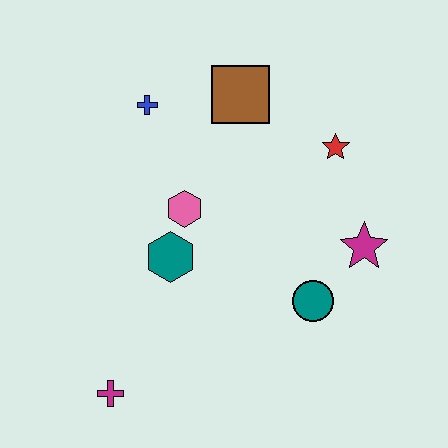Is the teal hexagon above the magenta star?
No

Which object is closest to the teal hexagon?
The pink hexagon is closest to the teal hexagon.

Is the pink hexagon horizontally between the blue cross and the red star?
Yes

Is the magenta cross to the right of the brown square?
No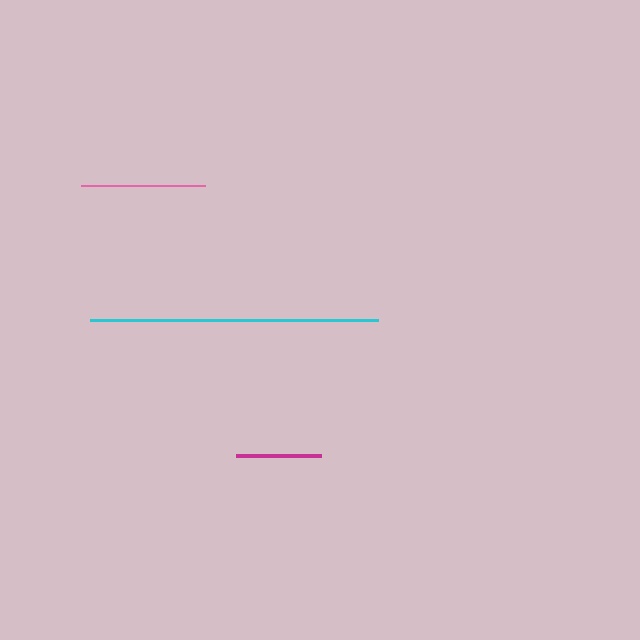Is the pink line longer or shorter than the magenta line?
The pink line is longer than the magenta line.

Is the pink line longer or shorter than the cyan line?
The cyan line is longer than the pink line.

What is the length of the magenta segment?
The magenta segment is approximately 86 pixels long.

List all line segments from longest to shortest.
From longest to shortest: cyan, pink, magenta.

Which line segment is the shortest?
The magenta line is the shortest at approximately 86 pixels.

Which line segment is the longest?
The cyan line is the longest at approximately 288 pixels.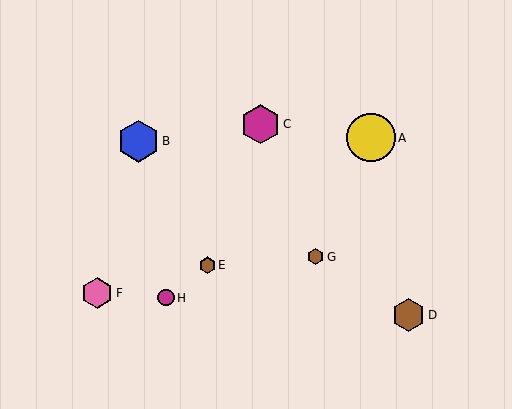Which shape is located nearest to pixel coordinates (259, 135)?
The magenta hexagon (labeled C) at (260, 124) is nearest to that location.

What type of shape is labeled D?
Shape D is a brown hexagon.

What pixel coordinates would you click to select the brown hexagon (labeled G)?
Click at (316, 257) to select the brown hexagon G.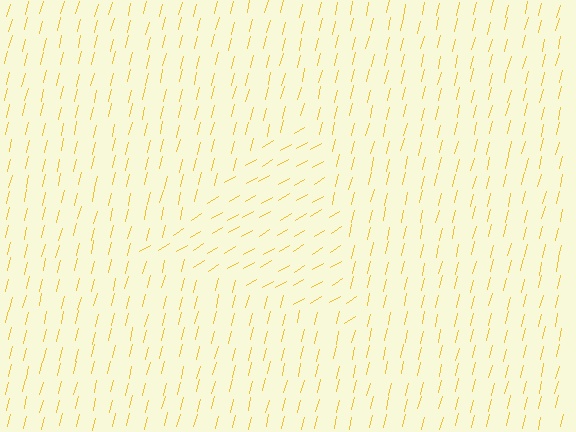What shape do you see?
I see a triangle.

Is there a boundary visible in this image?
Yes, there is a texture boundary formed by a change in line orientation.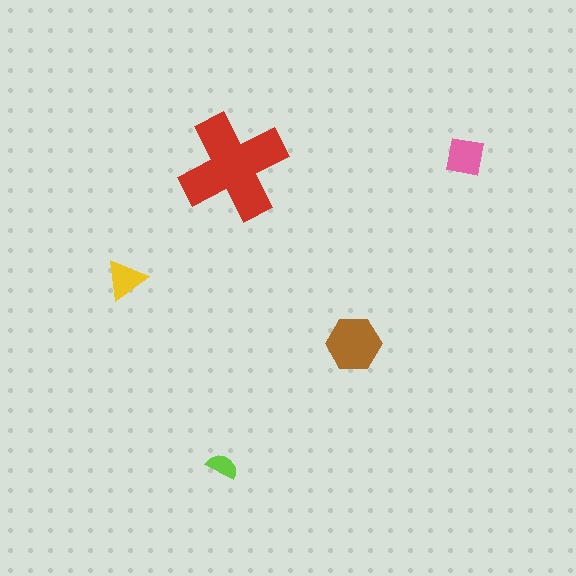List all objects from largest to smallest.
The red cross, the brown hexagon, the pink square, the yellow triangle, the lime semicircle.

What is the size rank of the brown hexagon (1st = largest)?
2nd.